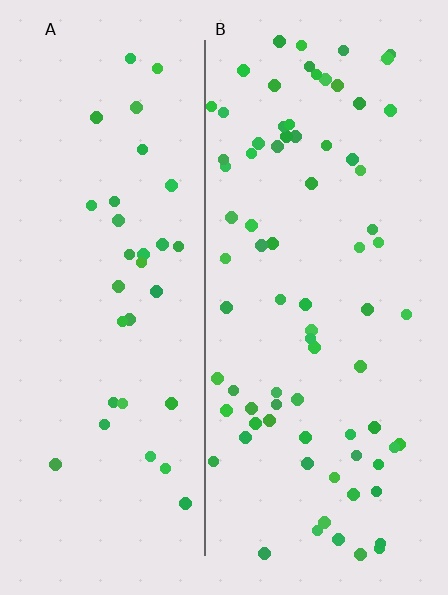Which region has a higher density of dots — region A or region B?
B (the right).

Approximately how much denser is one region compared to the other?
Approximately 2.3× — region B over region A.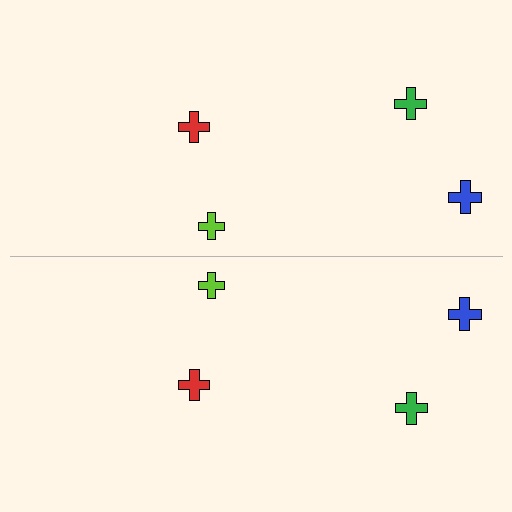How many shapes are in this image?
There are 8 shapes in this image.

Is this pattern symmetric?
Yes, this pattern has bilateral (reflection) symmetry.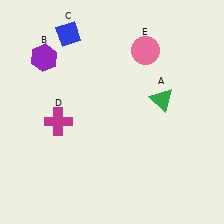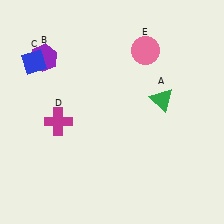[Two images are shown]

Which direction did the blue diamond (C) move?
The blue diamond (C) moved left.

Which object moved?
The blue diamond (C) moved left.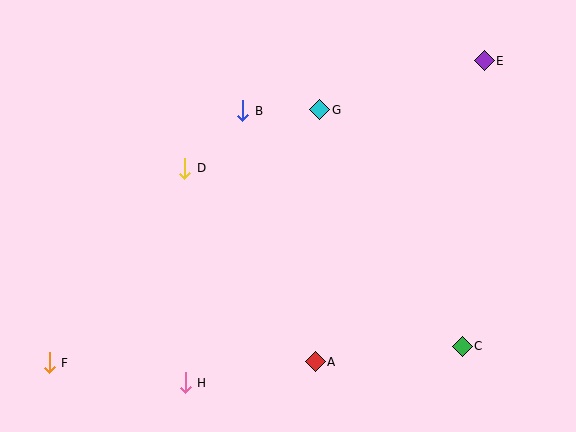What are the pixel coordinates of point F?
Point F is at (49, 363).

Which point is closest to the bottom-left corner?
Point F is closest to the bottom-left corner.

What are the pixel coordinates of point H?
Point H is at (185, 383).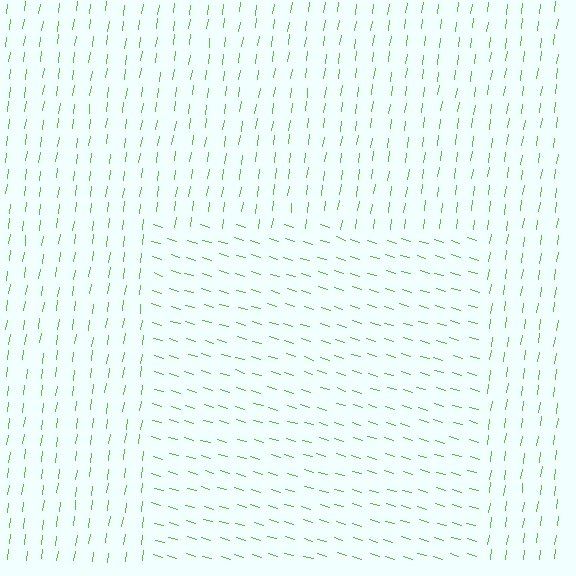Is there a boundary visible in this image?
Yes, there is a texture boundary formed by a change in line orientation.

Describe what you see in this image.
The image is filled with small lime line segments. A rectangle region in the image has lines oriented differently from the surrounding lines, creating a visible texture boundary.